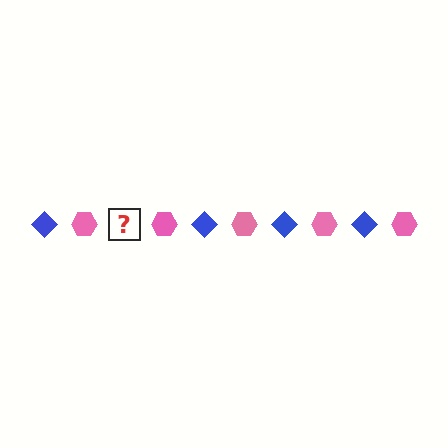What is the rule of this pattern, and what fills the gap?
The rule is that the pattern alternates between blue diamond and pink hexagon. The gap should be filled with a blue diamond.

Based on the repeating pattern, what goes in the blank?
The blank should be a blue diamond.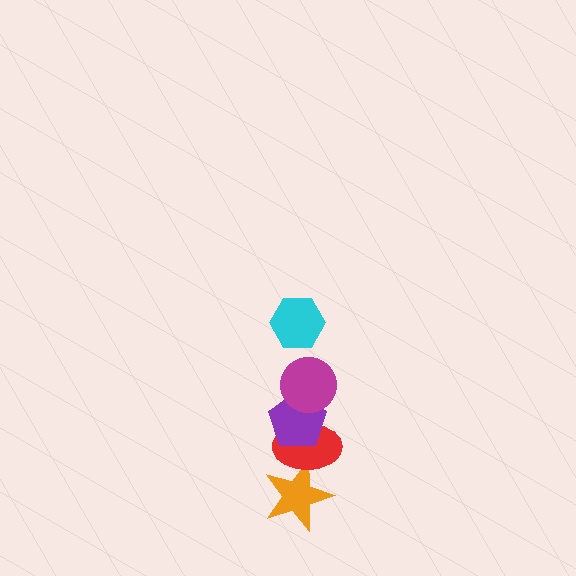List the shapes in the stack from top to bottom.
From top to bottom: the cyan hexagon, the magenta circle, the purple pentagon, the red ellipse, the orange star.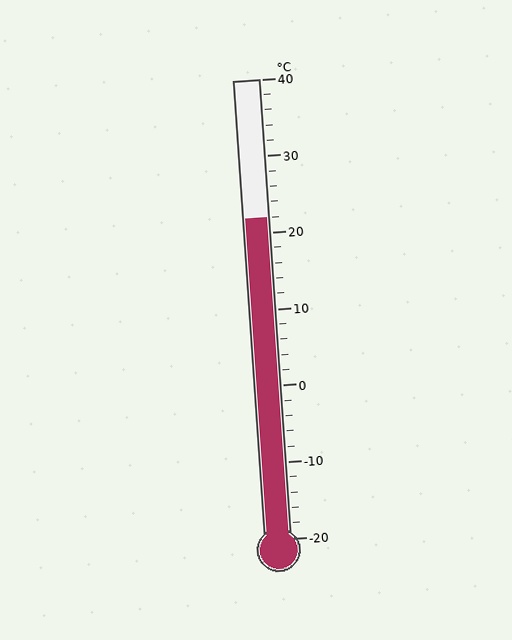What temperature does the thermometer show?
The thermometer shows approximately 22°C.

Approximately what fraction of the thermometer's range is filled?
The thermometer is filled to approximately 70% of its range.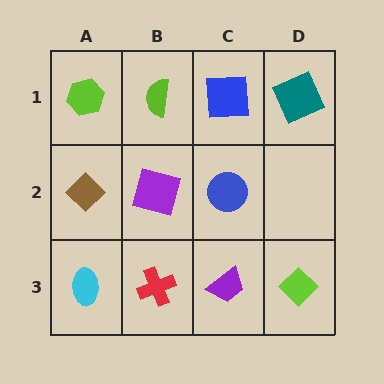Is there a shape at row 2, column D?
No, that cell is empty.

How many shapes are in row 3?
4 shapes.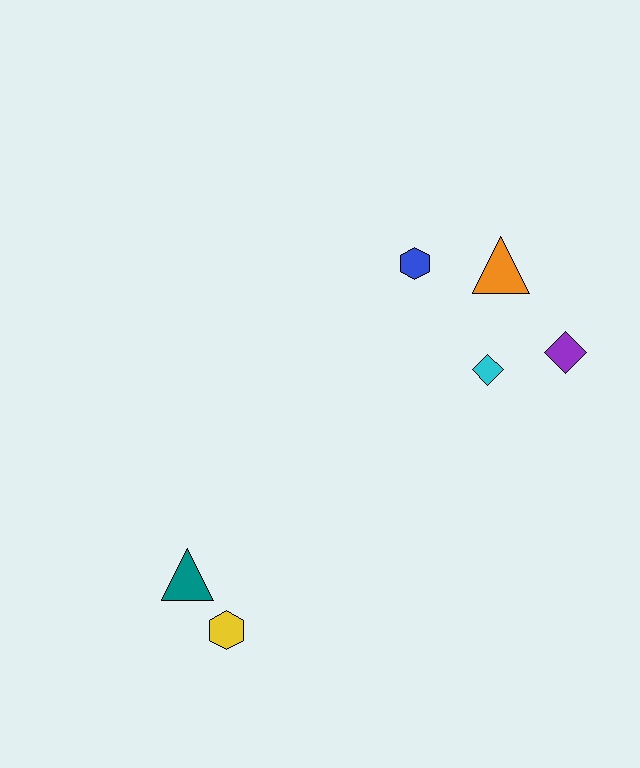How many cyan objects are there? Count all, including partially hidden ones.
There is 1 cyan object.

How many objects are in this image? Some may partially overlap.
There are 6 objects.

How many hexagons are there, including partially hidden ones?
There are 2 hexagons.